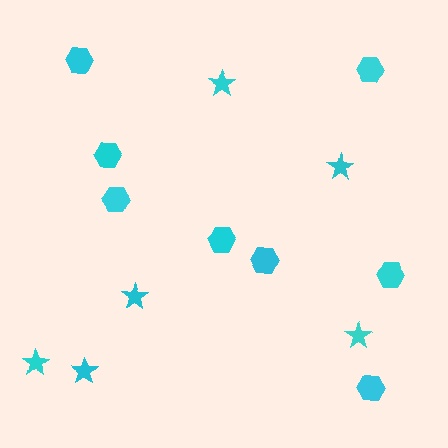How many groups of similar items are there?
There are 2 groups: one group of hexagons (8) and one group of stars (6).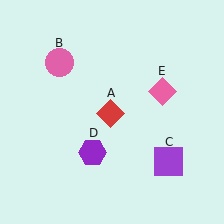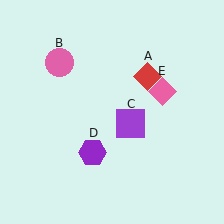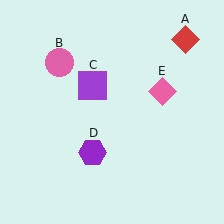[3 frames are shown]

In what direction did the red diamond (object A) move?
The red diamond (object A) moved up and to the right.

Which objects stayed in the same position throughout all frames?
Pink circle (object B) and purple hexagon (object D) and pink diamond (object E) remained stationary.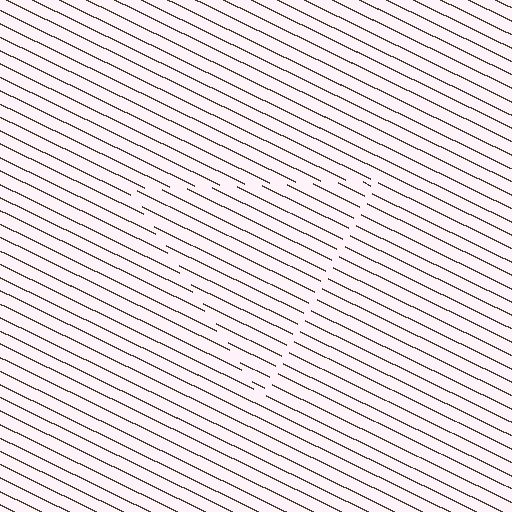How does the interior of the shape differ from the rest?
The interior of the shape contains the same grating, shifted by half a period — the contour is defined by the phase discontinuity where line-ends from the inner and outer gratings abut.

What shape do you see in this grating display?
An illusory triangle. The interior of the shape contains the same grating, shifted by half a period — the contour is defined by the phase discontinuity where line-ends from the inner and outer gratings abut.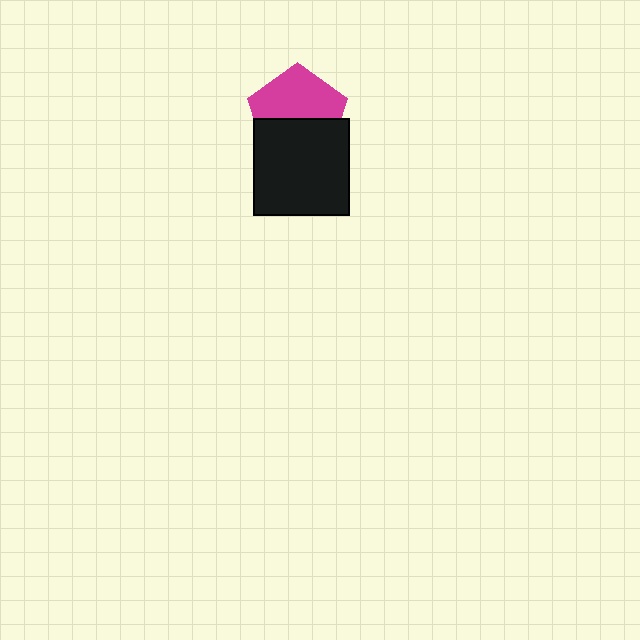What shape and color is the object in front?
The object in front is a black square.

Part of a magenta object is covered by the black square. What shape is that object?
It is a pentagon.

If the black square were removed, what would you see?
You would see the complete magenta pentagon.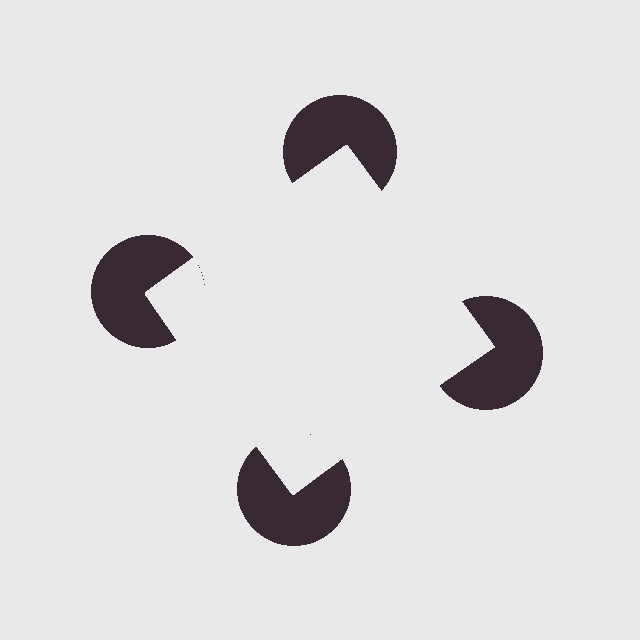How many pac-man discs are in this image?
There are 4 — one at each vertex of the illusory square.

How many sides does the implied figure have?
4 sides.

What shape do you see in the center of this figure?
An illusory square — its edges are inferred from the aligned wedge cuts in the pac-man discs, not physically drawn.